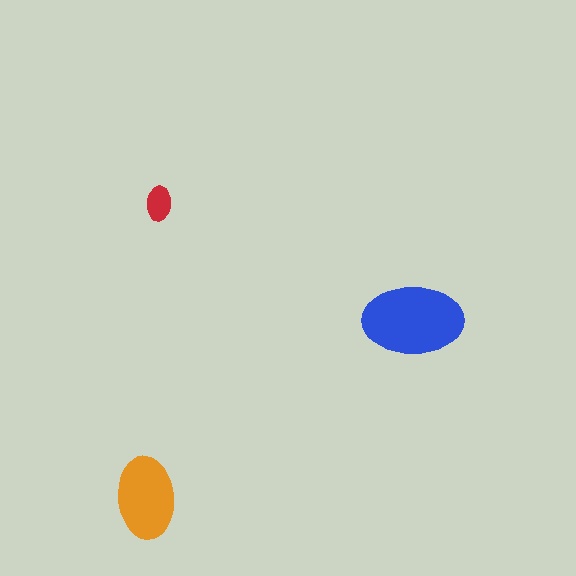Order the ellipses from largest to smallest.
the blue one, the orange one, the red one.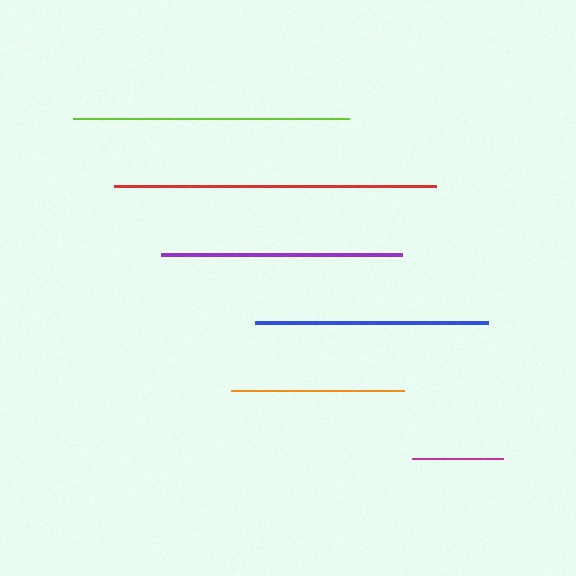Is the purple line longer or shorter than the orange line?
The purple line is longer than the orange line.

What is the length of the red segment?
The red segment is approximately 322 pixels long.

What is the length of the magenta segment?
The magenta segment is approximately 91 pixels long.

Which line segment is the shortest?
The magenta line is the shortest at approximately 91 pixels.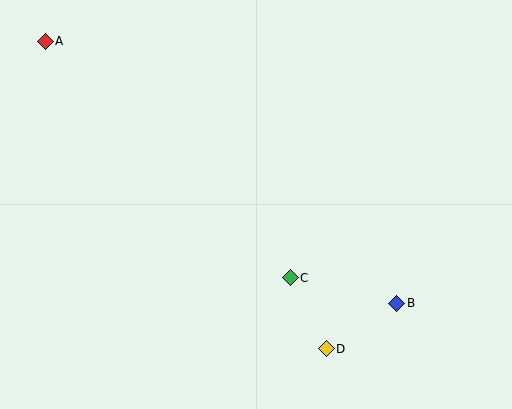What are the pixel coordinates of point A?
Point A is at (45, 41).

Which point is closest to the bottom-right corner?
Point B is closest to the bottom-right corner.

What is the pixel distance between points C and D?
The distance between C and D is 80 pixels.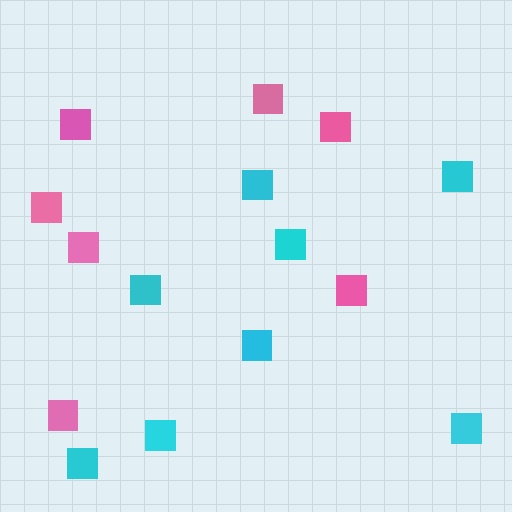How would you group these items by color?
There are 2 groups: one group of pink squares (7) and one group of cyan squares (8).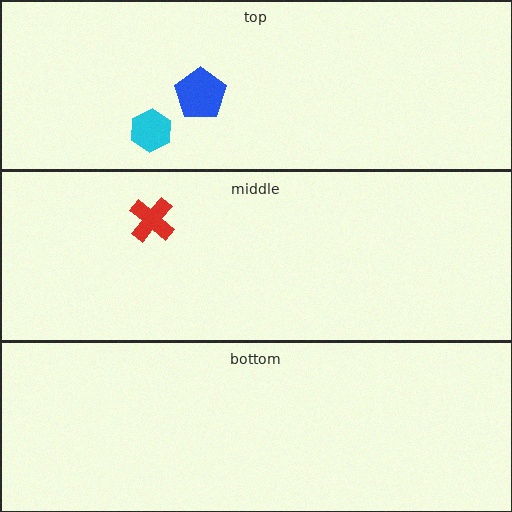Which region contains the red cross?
The middle region.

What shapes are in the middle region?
The red cross.